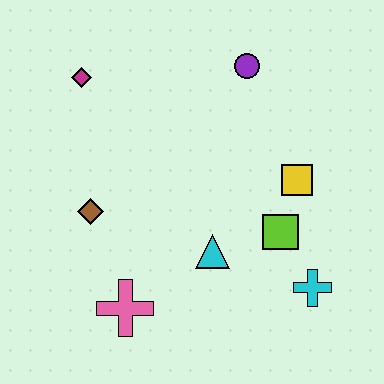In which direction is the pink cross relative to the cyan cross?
The pink cross is to the left of the cyan cross.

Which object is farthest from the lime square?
The magenta diamond is farthest from the lime square.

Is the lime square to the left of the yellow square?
Yes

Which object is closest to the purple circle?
The yellow square is closest to the purple circle.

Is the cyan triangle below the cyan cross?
No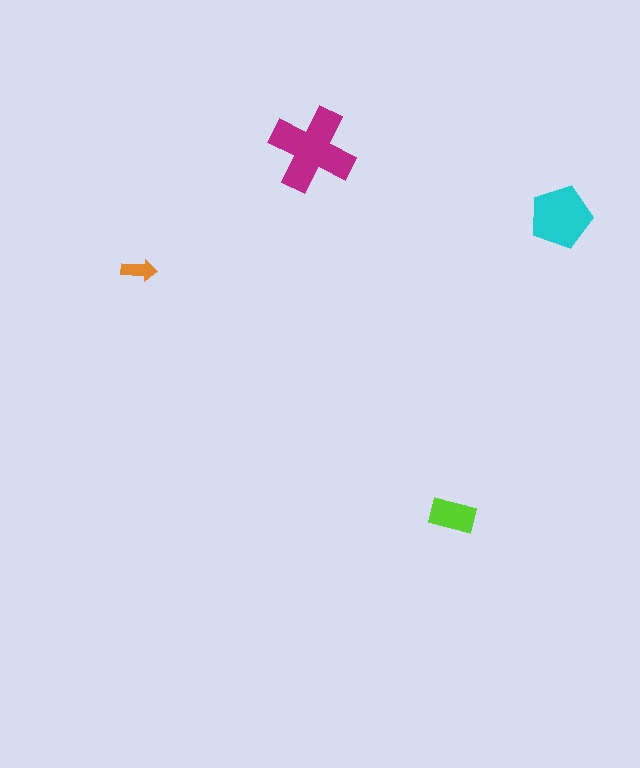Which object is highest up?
The magenta cross is topmost.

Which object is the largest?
The magenta cross.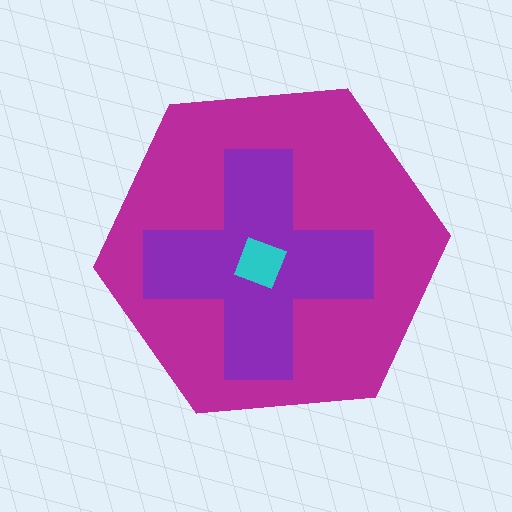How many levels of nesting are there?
3.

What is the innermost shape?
The cyan square.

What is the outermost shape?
The magenta hexagon.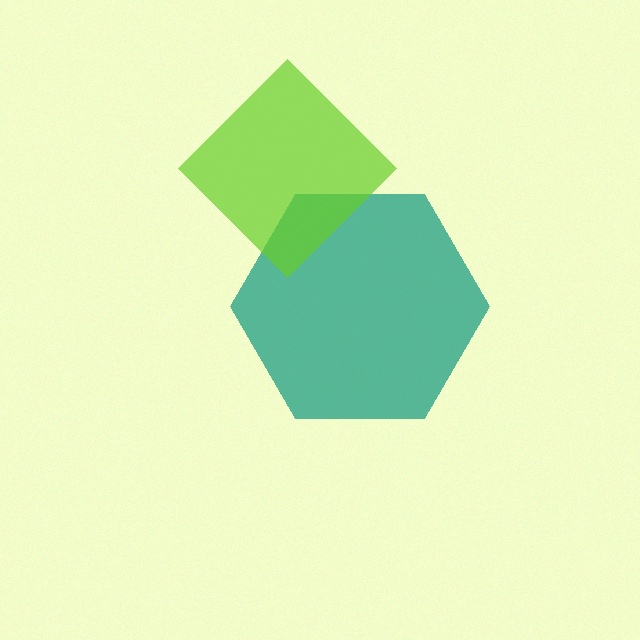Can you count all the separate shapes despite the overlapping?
Yes, there are 2 separate shapes.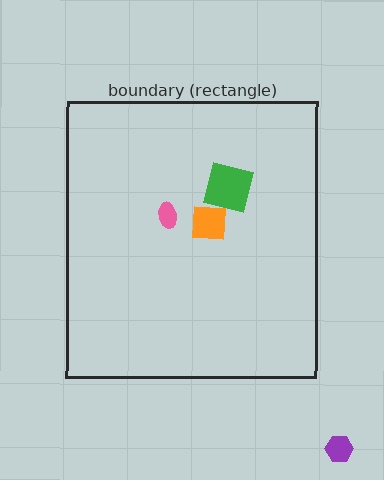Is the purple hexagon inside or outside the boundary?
Outside.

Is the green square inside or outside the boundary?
Inside.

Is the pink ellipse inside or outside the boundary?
Inside.